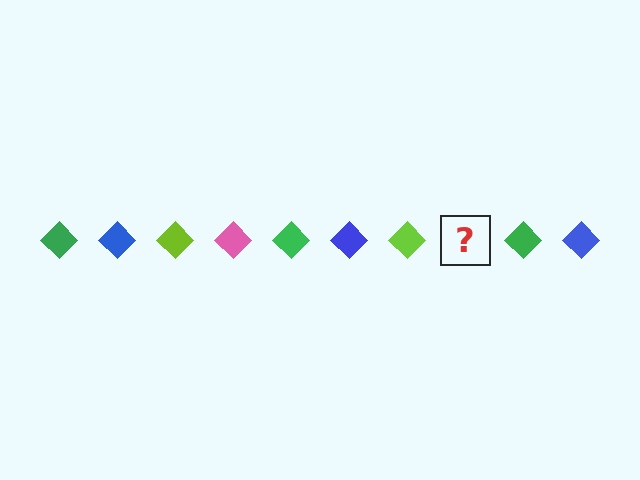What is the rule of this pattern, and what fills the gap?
The rule is that the pattern cycles through green, blue, lime, pink diamonds. The gap should be filled with a pink diamond.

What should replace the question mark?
The question mark should be replaced with a pink diamond.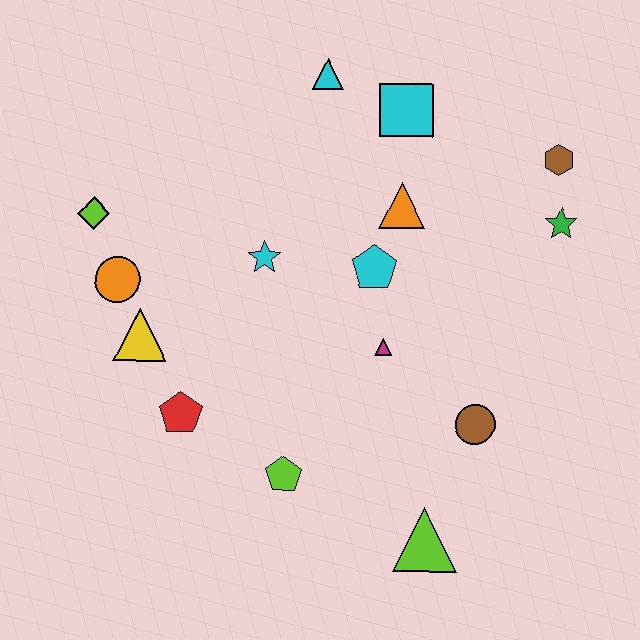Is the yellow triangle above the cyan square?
No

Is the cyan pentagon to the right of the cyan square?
No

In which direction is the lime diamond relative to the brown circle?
The lime diamond is to the left of the brown circle.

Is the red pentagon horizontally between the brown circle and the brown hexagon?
No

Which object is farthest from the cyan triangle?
The lime triangle is farthest from the cyan triangle.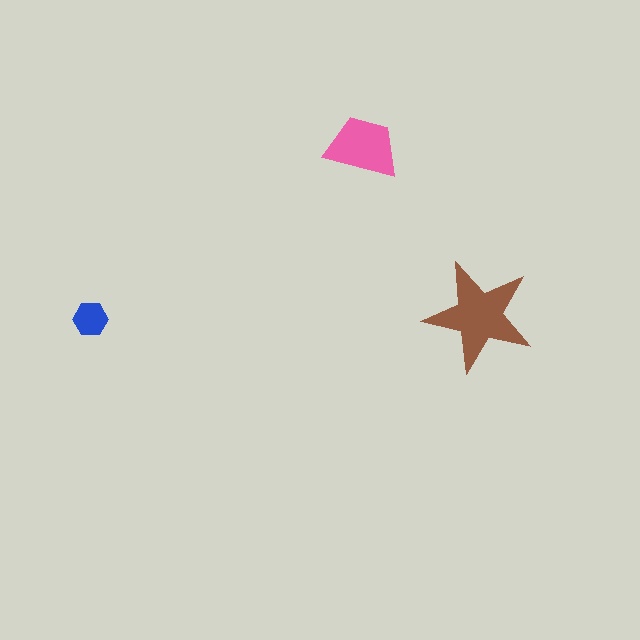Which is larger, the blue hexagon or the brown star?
The brown star.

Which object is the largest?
The brown star.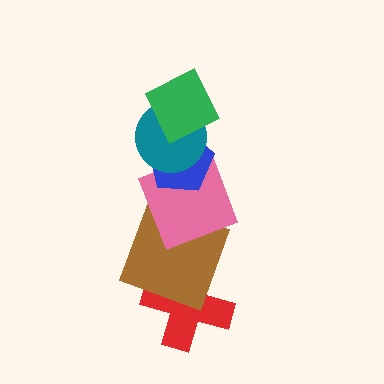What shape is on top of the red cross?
The brown square is on top of the red cross.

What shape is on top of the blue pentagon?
The teal circle is on top of the blue pentagon.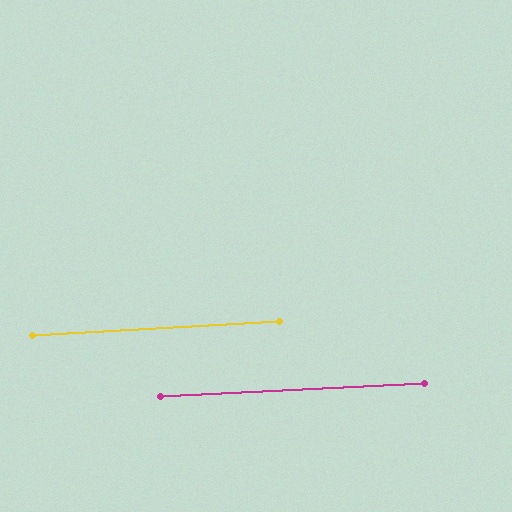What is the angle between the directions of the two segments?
Approximately 0 degrees.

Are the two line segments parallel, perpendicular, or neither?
Parallel — their directions differ by only 0.4°.